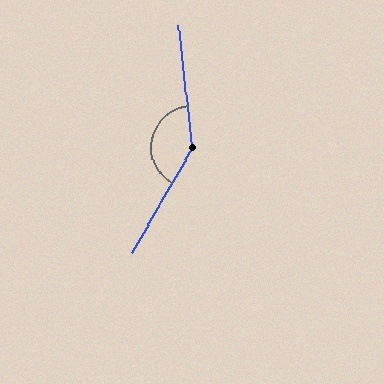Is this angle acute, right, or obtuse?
It is obtuse.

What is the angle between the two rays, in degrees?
Approximately 143 degrees.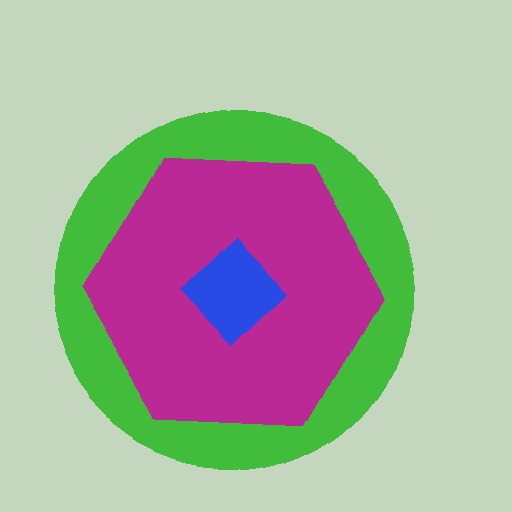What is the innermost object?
The blue diamond.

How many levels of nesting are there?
3.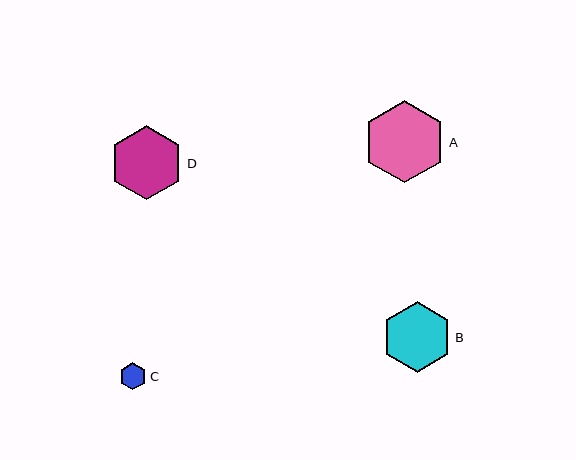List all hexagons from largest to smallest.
From largest to smallest: A, D, B, C.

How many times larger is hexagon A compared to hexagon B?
Hexagon A is approximately 1.2 times the size of hexagon B.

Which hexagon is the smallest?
Hexagon C is the smallest with a size of approximately 27 pixels.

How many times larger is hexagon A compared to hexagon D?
Hexagon A is approximately 1.1 times the size of hexagon D.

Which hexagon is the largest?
Hexagon A is the largest with a size of approximately 82 pixels.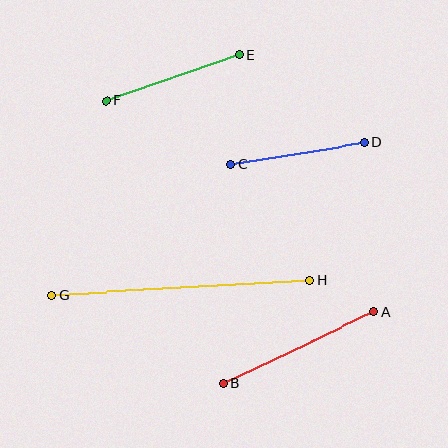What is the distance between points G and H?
The distance is approximately 258 pixels.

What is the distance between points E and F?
The distance is approximately 141 pixels.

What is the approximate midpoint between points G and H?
The midpoint is at approximately (181, 287) pixels.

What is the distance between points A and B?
The distance is approximately 167 pixels.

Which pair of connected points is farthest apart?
Points G and H are farthest apart.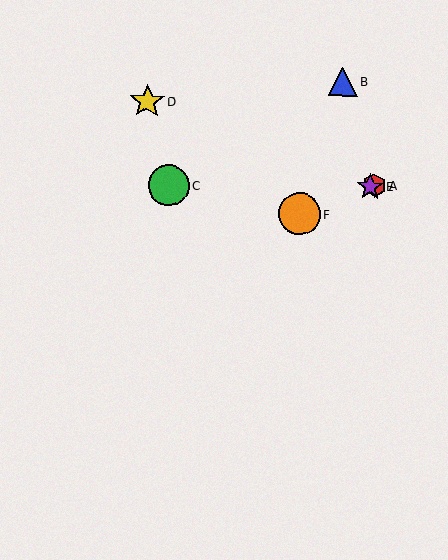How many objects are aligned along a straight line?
3 objects (A, E, F) are aligned along a straight line.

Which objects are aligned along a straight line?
Objects A, E, F are aligned along a straight line.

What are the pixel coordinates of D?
Object D is at (147, 101).